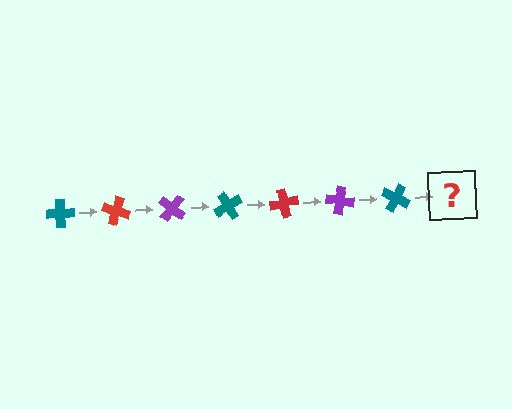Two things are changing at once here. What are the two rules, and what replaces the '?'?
The two rules are that it rotates 20 degrees each step and the color cycles through teal, red, and purple. The '?' should be a red cross, rotated 140 degrees from the start.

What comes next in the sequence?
The next element should be a red cross, rotated 140 degrees from the start.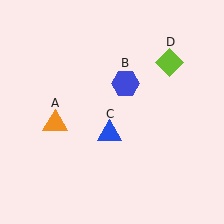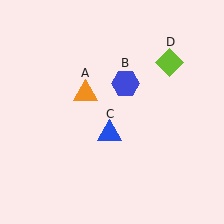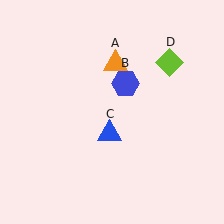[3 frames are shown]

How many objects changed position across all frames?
1 object changed position: orange triangle (object A).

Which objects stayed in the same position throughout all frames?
Blue hexagon (object B) and blue triangle (object C) and lime diamond (object D) remained stationary.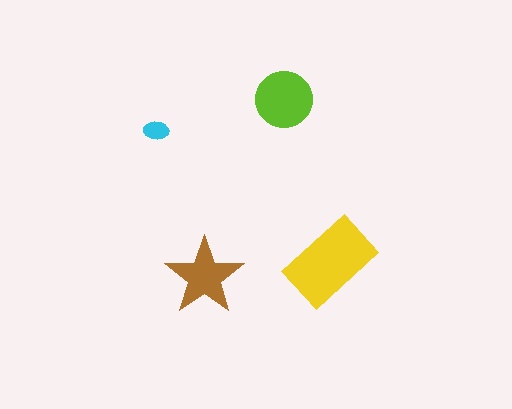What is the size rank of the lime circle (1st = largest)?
2nd.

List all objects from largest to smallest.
The yellow rectangle, the lime circle, the brown star, the cyan ellipse.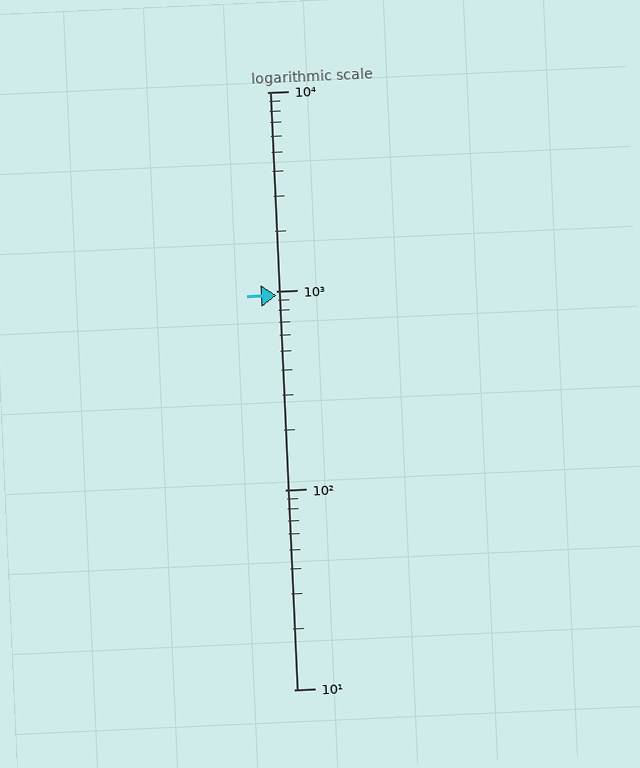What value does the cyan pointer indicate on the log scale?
The pointer indicates approximately 950.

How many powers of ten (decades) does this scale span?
The scale spans 3 decades, from 10 to 10000.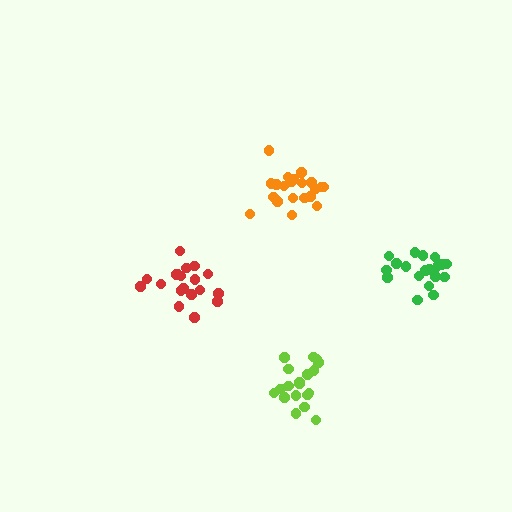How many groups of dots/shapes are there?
There are 4 groups.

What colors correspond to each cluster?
The clusters are colored: lime, green, orange, red.